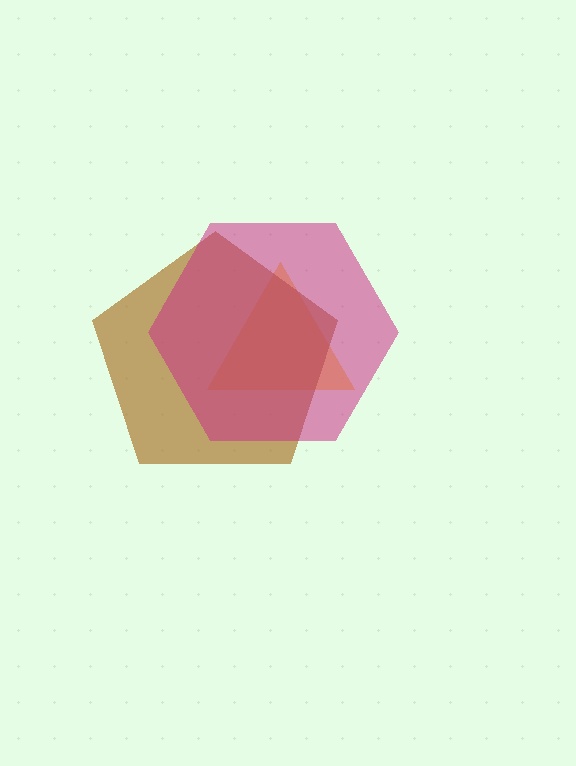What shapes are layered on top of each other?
The layered shapes are: a yellow triangle, a brown pentagon, a magenta hexagon.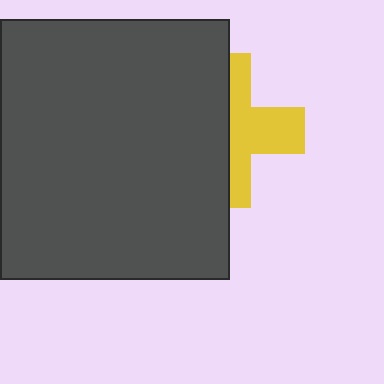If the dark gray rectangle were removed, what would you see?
You would see the complete yellow cross.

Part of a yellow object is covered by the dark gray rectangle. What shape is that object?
It is a cross.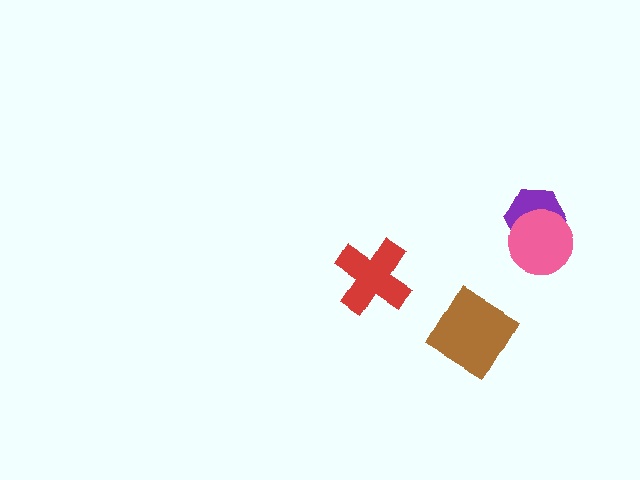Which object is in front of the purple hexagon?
The pink circle is in front of the purple hexagon.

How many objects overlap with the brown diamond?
0 objects overlap with the brown diamond.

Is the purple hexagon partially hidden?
Yes, it is partially covered by another shape.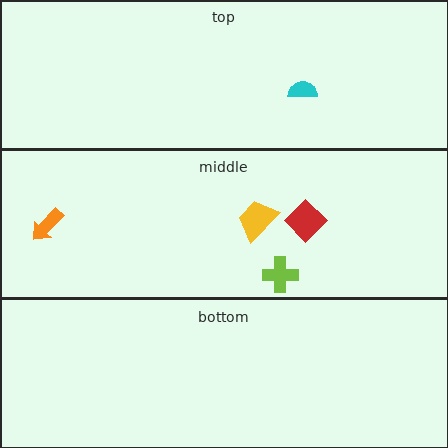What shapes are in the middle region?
The lime cross, the red diamond, the orange arrow, the yellow trapezoid.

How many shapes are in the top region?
1.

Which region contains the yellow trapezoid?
The middle region.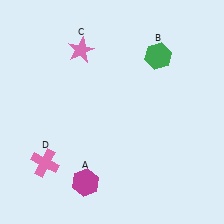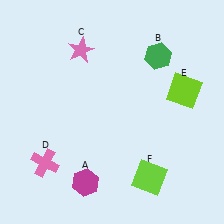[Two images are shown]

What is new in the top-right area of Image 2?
A lime square (E) was added in the top-right area of Image 2.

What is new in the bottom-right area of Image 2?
A lime square (F) was added in the bottom-right area of Image 2.